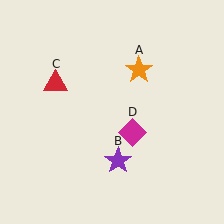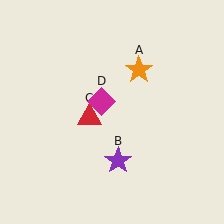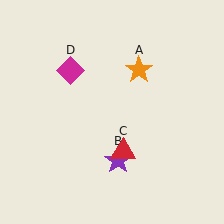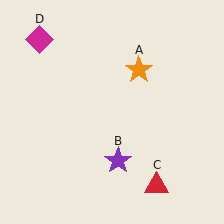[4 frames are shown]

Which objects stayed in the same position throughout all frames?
Orange star (object A) and purple star (object B) remained stationary.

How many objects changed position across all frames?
2 objects changed position: red triangle (object C), magenta diamond (object D).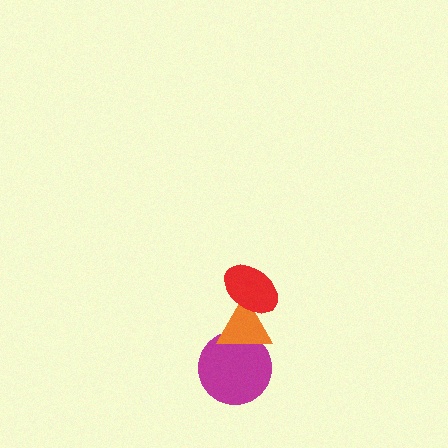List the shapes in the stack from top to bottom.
From top to bottom: the red ellipse, the orange triangle, the magenta circle.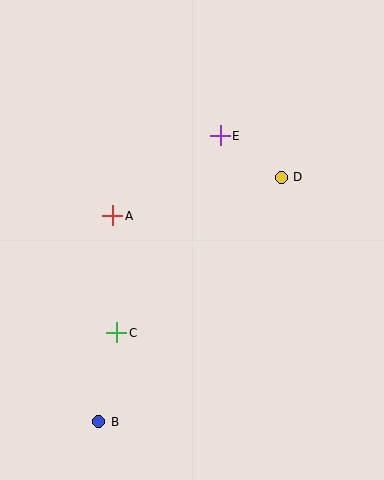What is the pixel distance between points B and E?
The distance between B and E is 311 pixels.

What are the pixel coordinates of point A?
Point A is at (113, 216).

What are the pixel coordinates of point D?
Point D is at (281, 177).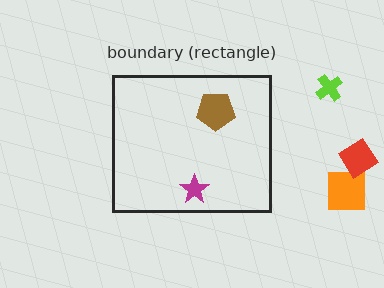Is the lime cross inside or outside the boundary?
Outside.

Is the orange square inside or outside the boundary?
Outside.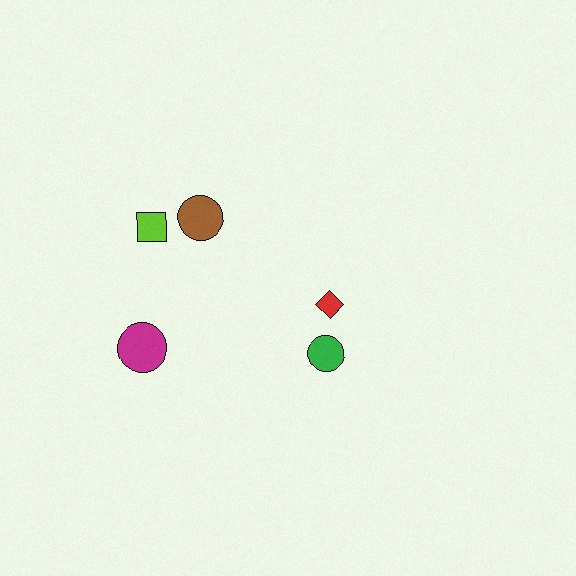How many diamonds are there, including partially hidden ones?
There is 1 diamond.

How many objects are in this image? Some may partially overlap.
There are 5 objects.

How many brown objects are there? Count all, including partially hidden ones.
There is 1 brown object.